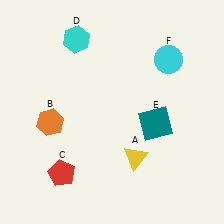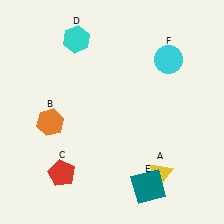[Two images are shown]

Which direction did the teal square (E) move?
The teal square (E) moved down.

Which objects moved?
The objects that moved are: the yellow triangle (A), the teal square (E).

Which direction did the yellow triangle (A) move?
The yellow triangle (A) moved right.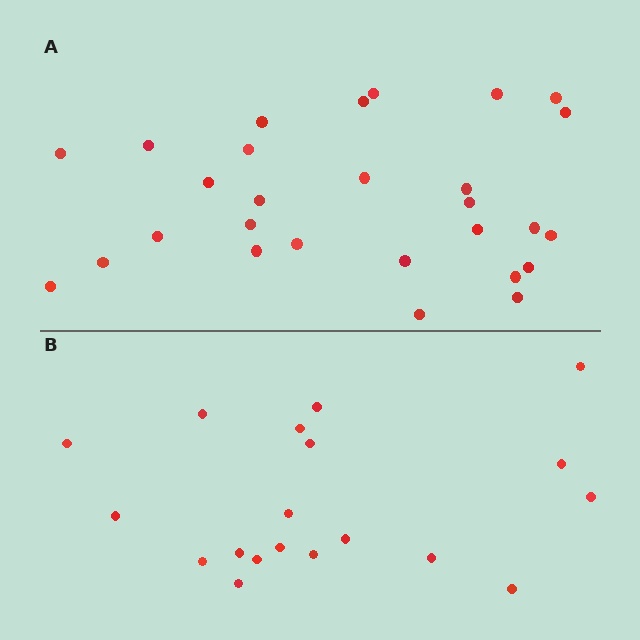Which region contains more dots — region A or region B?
Region A (the top region) has more dots.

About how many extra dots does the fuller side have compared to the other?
Region A has roughly 8 or so more dots than region B.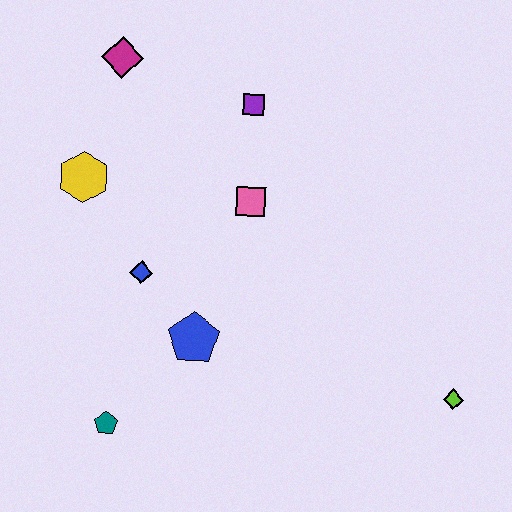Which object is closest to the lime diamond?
The blue pentagon is closest to the lime diamond.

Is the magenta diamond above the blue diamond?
Yes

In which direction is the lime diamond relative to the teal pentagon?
The lime diamond is to the right of the teal pentagon.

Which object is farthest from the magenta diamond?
The lime diamond is farthest from the magenta diamond.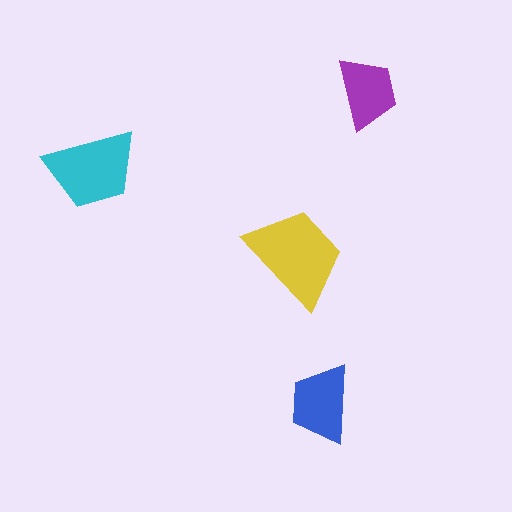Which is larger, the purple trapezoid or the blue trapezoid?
The blue one.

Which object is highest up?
The purple trapezoid is topmost.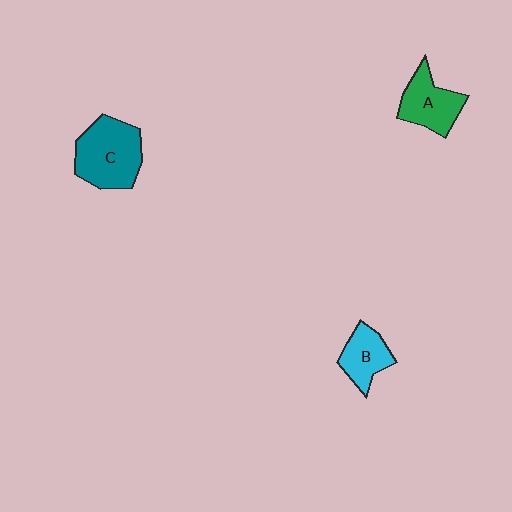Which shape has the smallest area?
Shape B (cyan).